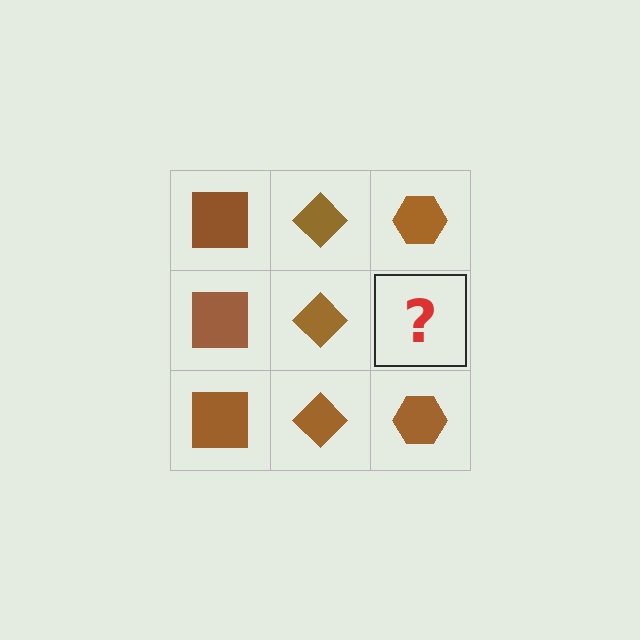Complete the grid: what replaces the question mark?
The question mark should be replaced with a brown hexagon.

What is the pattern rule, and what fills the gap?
The rule is that each column has a consistent shape. The gap should be filled with a brown hexagon.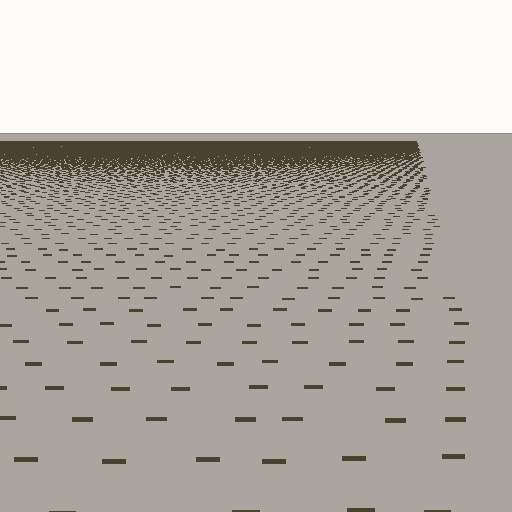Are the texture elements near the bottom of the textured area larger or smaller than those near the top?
Larger. Near the bottom, elements are closer to the viewer and appear at a bigger on-screen size.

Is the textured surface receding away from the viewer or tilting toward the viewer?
The surface is receding away from the viewer. Texture elements get smaller and denser toward the top.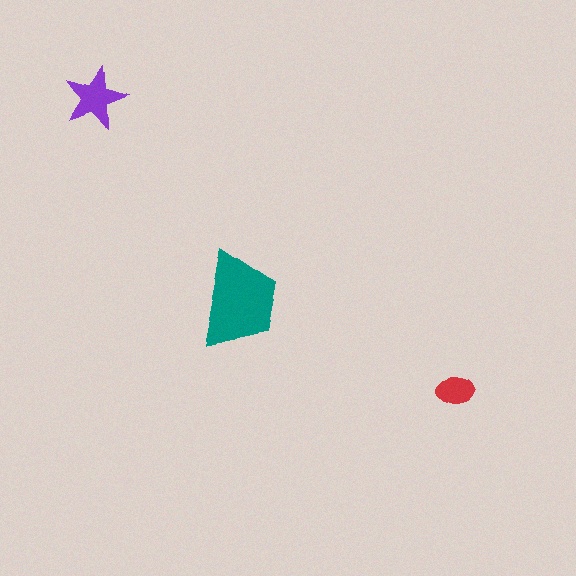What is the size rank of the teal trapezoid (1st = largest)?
1st.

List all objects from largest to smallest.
The teal trapezoid, the purple star, the red ellipse.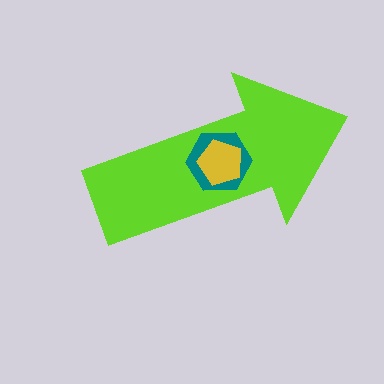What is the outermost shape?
The lime arrow.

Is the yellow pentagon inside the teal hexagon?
Yes.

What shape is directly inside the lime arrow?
The teal hexagon.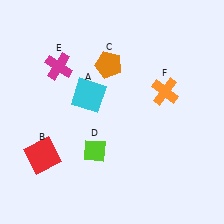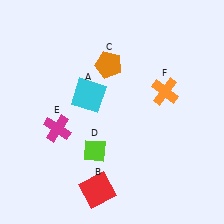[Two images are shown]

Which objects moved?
The objects that moved are: the red square (B), the magenta cross (E).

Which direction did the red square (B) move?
The red square (B) moved right.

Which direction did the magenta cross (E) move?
The magenta cross (E) moved down.